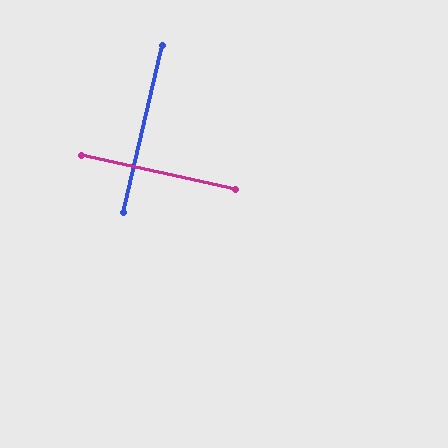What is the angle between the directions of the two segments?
Approximately 89 degrees.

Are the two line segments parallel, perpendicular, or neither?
Perpendicular — they meet at approximately 89°.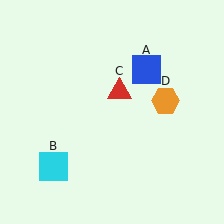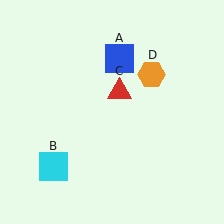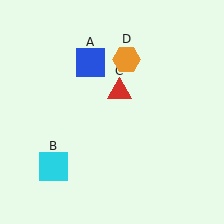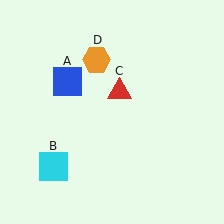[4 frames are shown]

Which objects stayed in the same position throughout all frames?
Cyan square (object B) and red triangle (object C) remained stationary.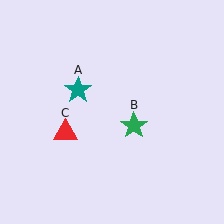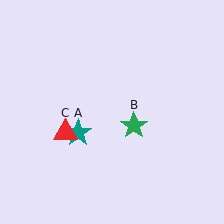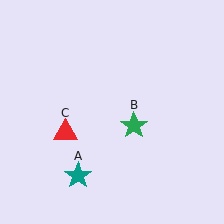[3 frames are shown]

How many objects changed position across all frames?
1 object changed position: teal star (object A).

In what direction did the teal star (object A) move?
The teal star (object A) moved down.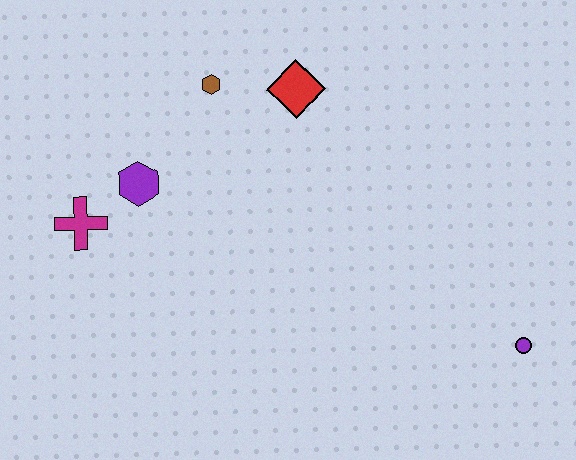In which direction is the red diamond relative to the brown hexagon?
The red diamond is to the right of the brown hexagon.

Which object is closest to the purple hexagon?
The magenta cross is closest to the purple hexagon.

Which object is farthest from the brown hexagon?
The purple circle is farthest from the brown hexagon.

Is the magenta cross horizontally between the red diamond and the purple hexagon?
No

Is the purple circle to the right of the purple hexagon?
Yes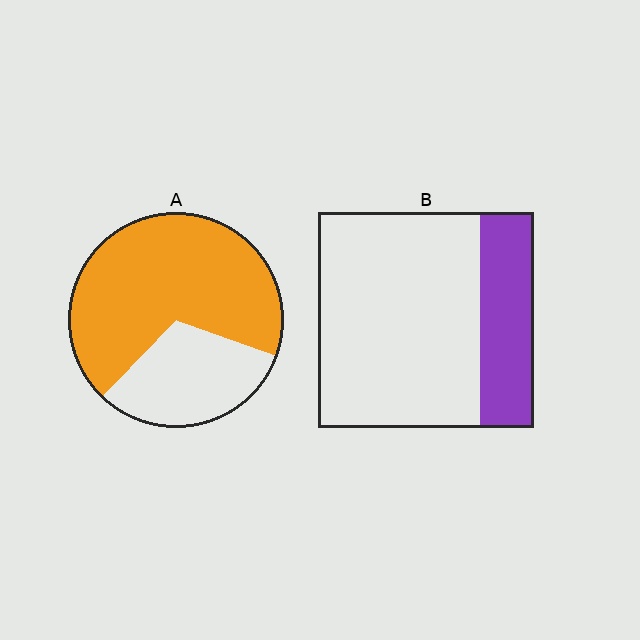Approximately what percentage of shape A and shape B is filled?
A is approximately 70% and B is approximately 25%.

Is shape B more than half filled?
No.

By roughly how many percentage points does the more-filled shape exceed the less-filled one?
By roughly 45 percentage points (A over B).